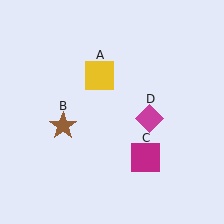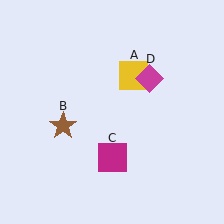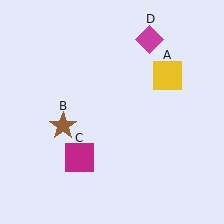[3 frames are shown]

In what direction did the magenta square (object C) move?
The magenta square (object C) moved left.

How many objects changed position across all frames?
3 objects changed position: yellow square (object A), magenta square (object C), magenta diamond (object D).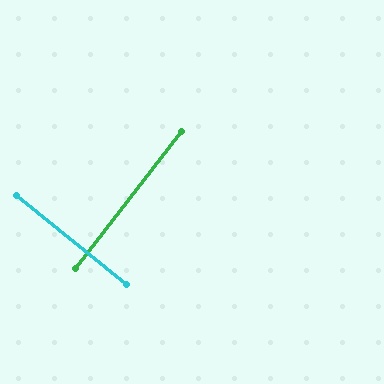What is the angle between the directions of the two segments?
Approximately 89 degrees.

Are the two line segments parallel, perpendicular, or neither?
Perpendicular — they meet at approximately 89°.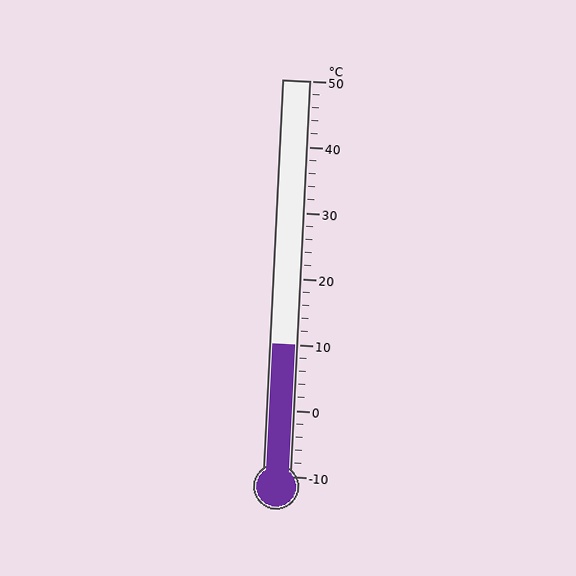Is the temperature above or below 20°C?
The temperature is below 20°C.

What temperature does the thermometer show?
The thermometer shows approximately 10°C.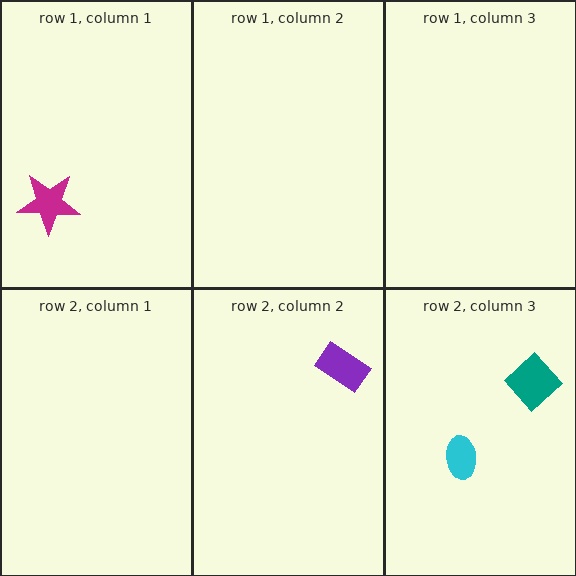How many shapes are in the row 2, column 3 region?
2.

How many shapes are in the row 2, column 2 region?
1.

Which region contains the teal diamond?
The row 2, column 3 region.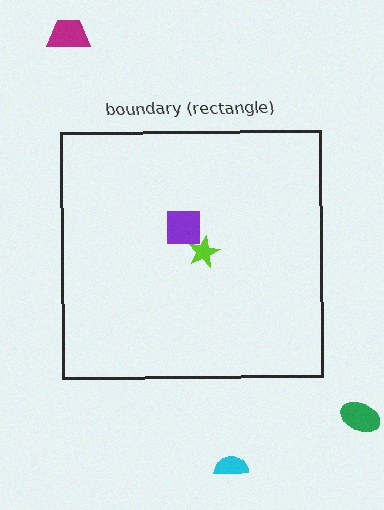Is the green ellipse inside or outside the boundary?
Outside.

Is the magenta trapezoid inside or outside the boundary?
Outside.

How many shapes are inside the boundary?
2 inside, 3 outside.